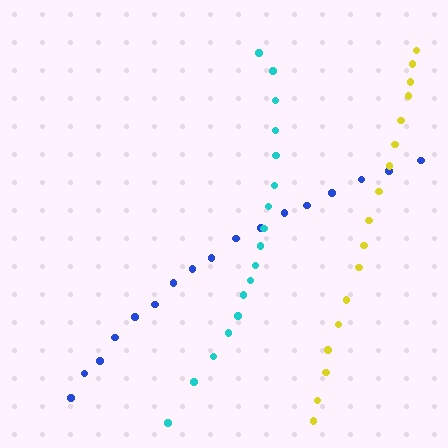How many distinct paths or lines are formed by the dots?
There are 3 distinct paths.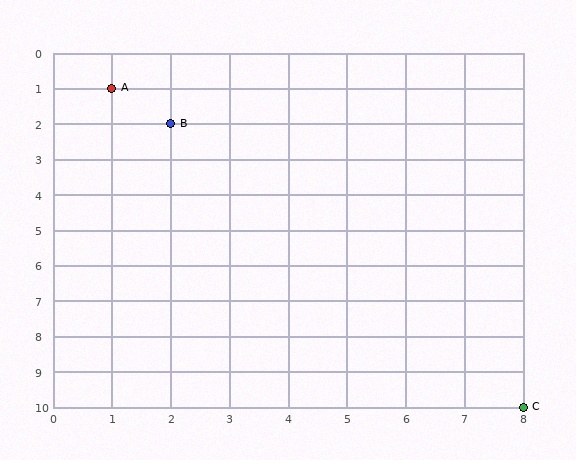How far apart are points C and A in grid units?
Points C and A are 7 columns and 9 rows apart (about 11.4 grid units diagonally).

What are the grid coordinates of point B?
Point B is at grid coordinates (2, 2).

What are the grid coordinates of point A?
Point A is at grid coordinates (1, 1).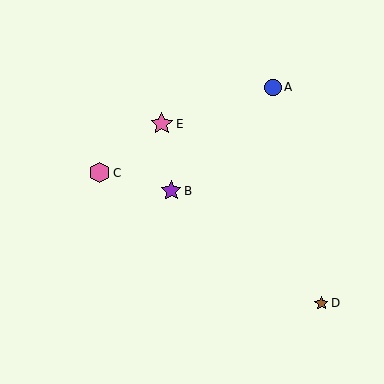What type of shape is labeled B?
Shape B is a purple star.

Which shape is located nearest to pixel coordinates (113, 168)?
The pink hexagon (labeled C) at (100, 173) is nearest to that location.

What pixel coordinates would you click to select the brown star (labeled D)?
Click at (321, 303) to select the brown star D.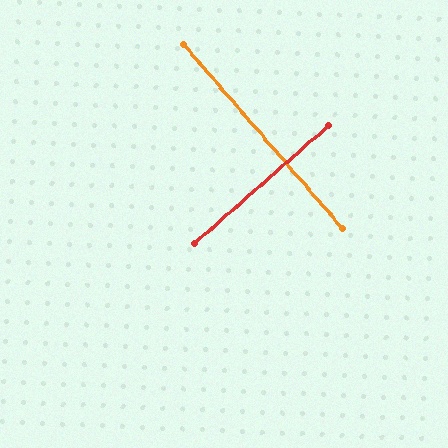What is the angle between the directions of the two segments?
Approximately 90 degrees.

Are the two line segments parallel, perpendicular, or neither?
Perpendicular — they meet at approximately 90°.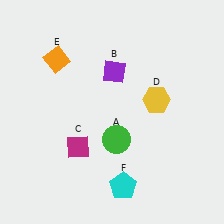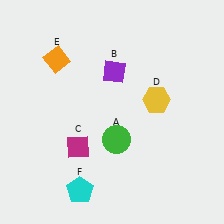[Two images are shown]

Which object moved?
The cyan pentagon (F) moved left.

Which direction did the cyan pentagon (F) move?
The cyan pentagon (F) moved left.